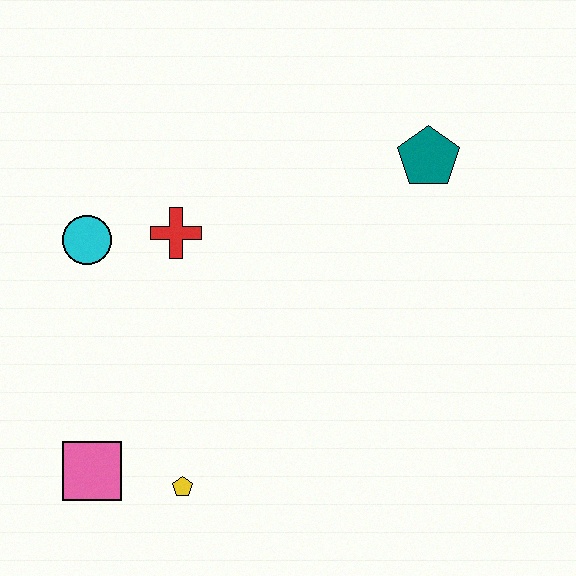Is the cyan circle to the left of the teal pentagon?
Yes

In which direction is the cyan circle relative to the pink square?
The cyan circle is above the pink square.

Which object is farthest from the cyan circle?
The teal pentagon is farthest from the cyan circle.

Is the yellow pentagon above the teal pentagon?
No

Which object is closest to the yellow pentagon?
The pink square is closest to the yellow pentagon.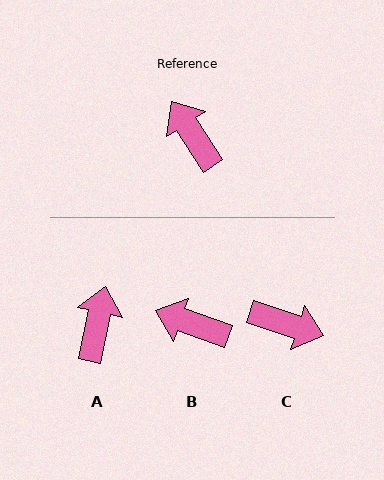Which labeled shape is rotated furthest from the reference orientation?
C, about 141 degrees away.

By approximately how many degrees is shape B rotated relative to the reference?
Approximately 38 degrees counter-clockwise.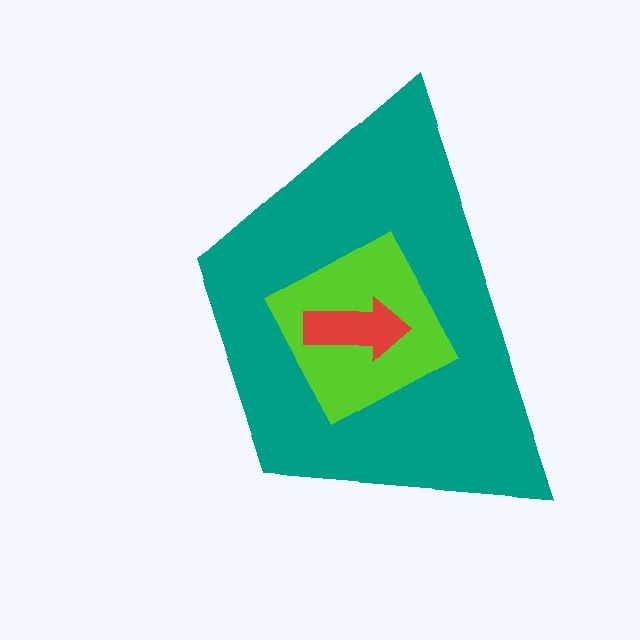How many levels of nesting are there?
3.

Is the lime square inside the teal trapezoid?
Yes.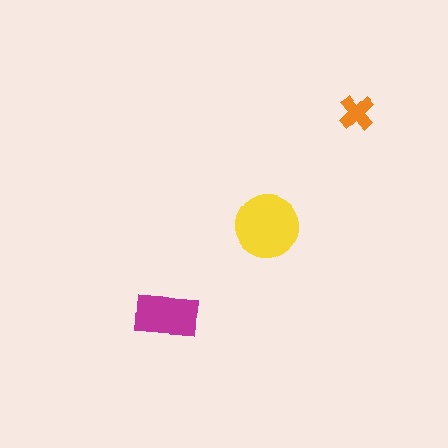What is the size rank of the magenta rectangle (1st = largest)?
2nd.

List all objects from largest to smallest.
The yellow circle, the magenta rectangle, the orange cross.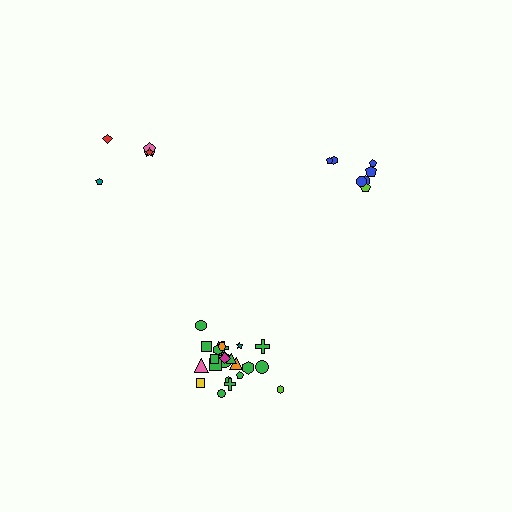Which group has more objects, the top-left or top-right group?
The top-right group.